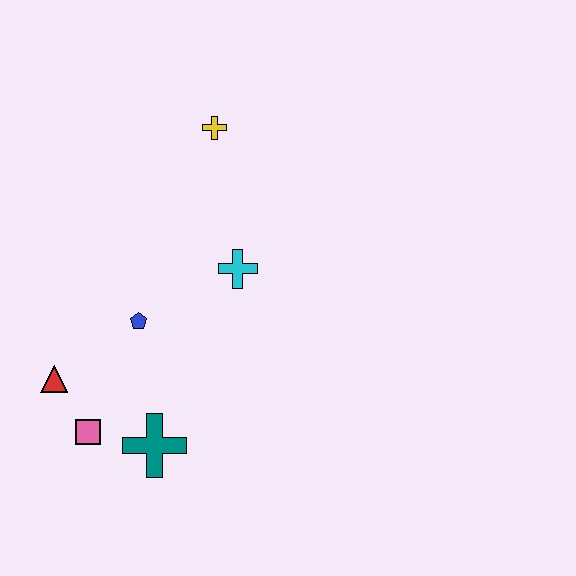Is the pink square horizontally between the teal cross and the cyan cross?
No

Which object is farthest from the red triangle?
The yellow cross is farthest from the red triangle.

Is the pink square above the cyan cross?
No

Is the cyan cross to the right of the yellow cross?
Yes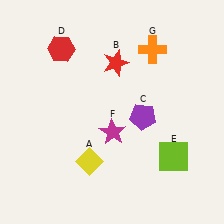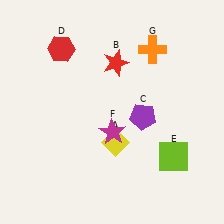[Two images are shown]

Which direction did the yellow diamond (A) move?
The yellow diamond (A) moved right.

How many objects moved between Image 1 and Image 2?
1 object moved between the two images.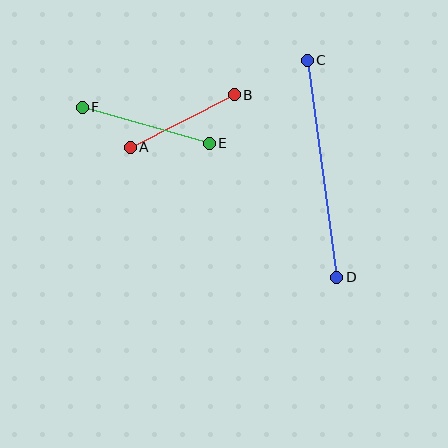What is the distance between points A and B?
The distance is approximately 117 pixels.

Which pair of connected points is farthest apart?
Points C and D are farthest apart.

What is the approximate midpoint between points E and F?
The midpoint is at approximately (146, 125) pixels.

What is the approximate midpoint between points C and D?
The midpoint is at approximately (322, 169) pixels.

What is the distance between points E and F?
The distance is approximately 132 pixels.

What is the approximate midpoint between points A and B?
The midpoint is at approximately (182, 121) pixels.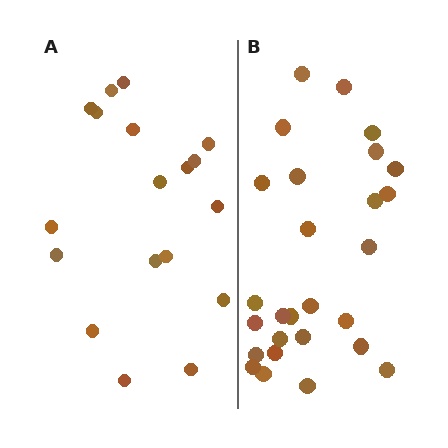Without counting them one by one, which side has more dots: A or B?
Region B (the right region) has more dots.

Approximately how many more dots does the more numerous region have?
Region B has roughly 8 or so more dots than region A.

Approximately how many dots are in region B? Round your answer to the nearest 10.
About 30 dots. (The exact count is 27, which rounds to 30.)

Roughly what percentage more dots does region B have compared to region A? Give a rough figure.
About 50% more.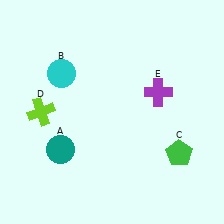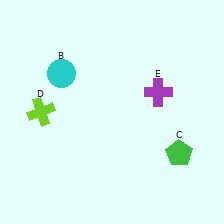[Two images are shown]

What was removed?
The teal circle (A) was removed in Image 2.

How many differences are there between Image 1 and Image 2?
There is 1 difference between the two images.